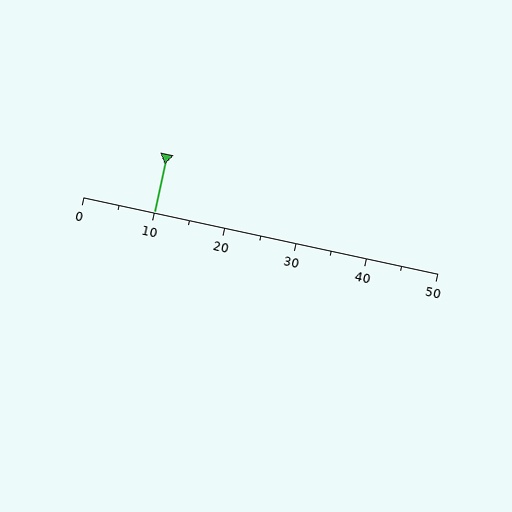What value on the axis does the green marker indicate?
The marker indicates approximately 10.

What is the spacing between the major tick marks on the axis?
The major ticks are spaced 10 apart.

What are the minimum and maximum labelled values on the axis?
The axis runs from 0 to 50.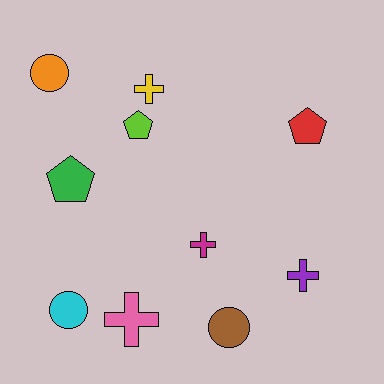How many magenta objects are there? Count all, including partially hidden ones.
There is 1 magenta object.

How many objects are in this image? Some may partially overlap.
There are 10 objects.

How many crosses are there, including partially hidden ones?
There are 4 crosses.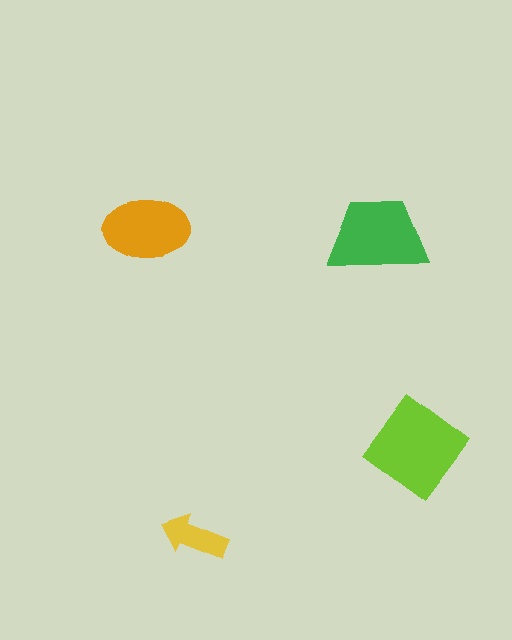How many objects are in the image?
There are 4 objects in the image.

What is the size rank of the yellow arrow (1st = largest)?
4th.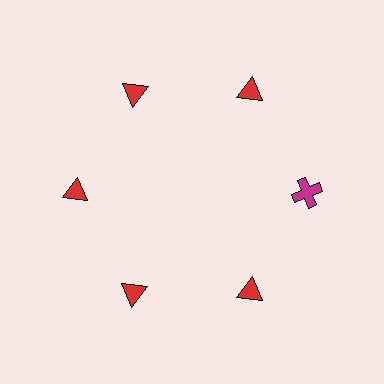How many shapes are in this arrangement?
There are 6 shapes arranged in a ring pattern.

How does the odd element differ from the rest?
It differs in both color (magenta instead of red) and shape (cross instead of triangle).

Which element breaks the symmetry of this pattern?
The magenta cross at roughly the 3 o'clock position breaks the symmetry. All other shapes are red triangles.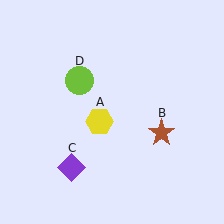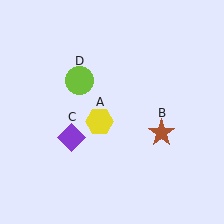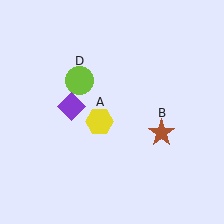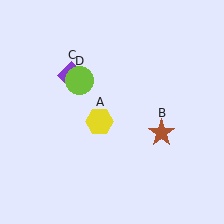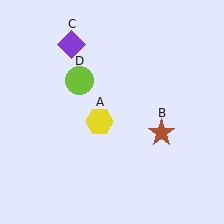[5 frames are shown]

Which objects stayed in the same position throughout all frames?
Yellow hexagon (object A) and brown star (object B) and lime circle (object D) remained stationary.